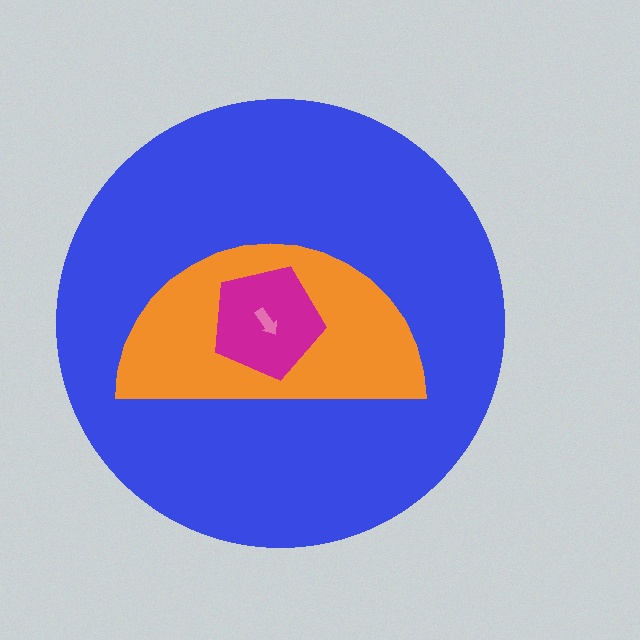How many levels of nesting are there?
4.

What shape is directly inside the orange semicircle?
The magenta pentagon.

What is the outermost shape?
The blue circle.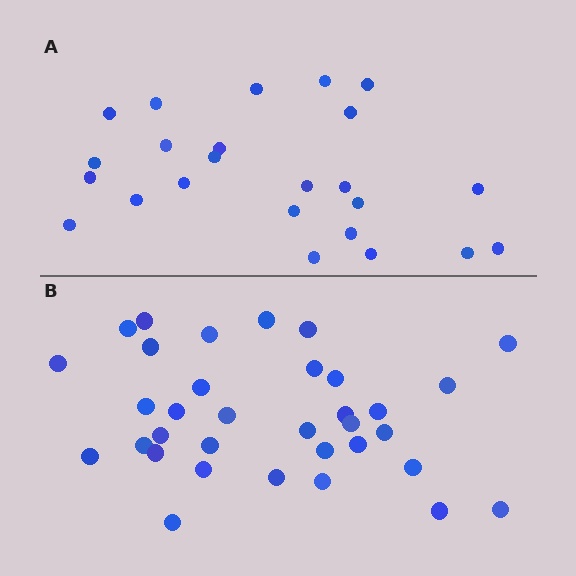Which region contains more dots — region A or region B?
Region B (the bottom region) has more dots.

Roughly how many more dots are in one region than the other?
Region B has roughly 10 or so more dots than region A.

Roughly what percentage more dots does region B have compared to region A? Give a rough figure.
About 40% more.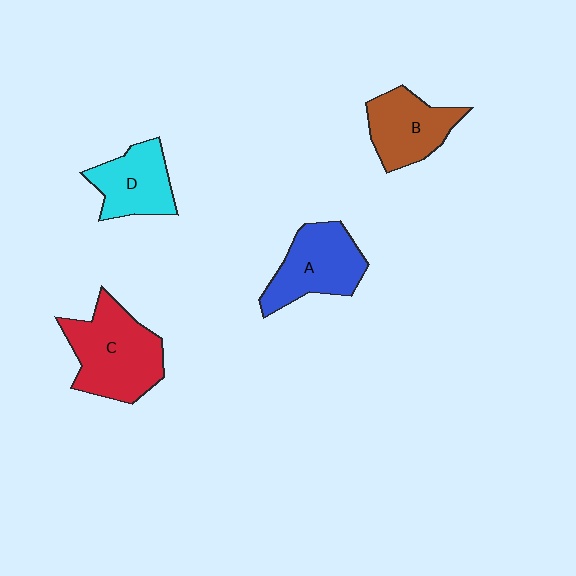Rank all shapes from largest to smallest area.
From largest to smallest: C (red), A (blue), B (brown), D (cyan).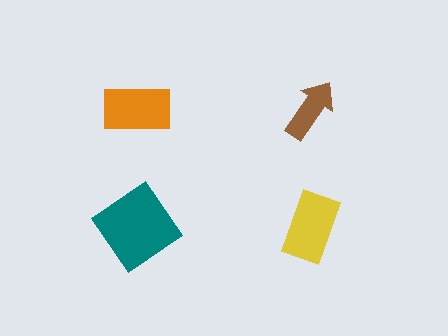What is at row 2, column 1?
A teal diamond.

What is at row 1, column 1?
An orange rectangle.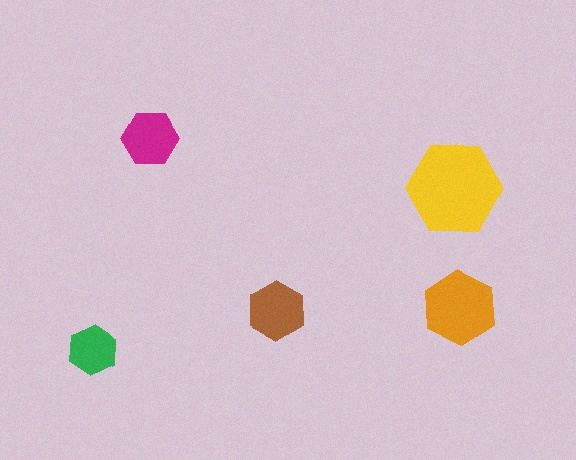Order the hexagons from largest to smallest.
the yellow one, the orange one, the brown one, the magenta one, the green one.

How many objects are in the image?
There are 5 objects in the image.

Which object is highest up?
The magenta hexagon is topmost.